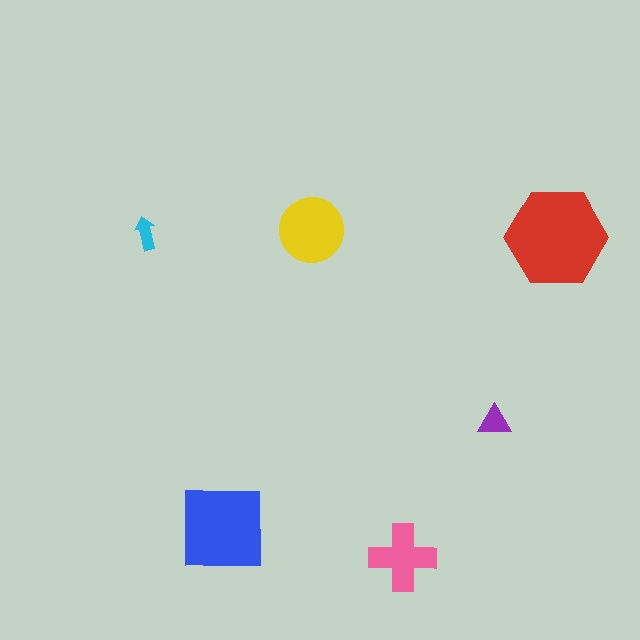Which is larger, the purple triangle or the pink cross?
The pink cross.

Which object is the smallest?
The cyan arrow.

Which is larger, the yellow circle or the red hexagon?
The red hexagon.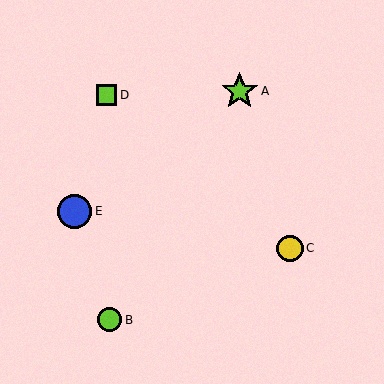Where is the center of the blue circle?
The center of the blue circle is at (75, 212).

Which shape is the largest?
The lime star (labeled A) is the largest.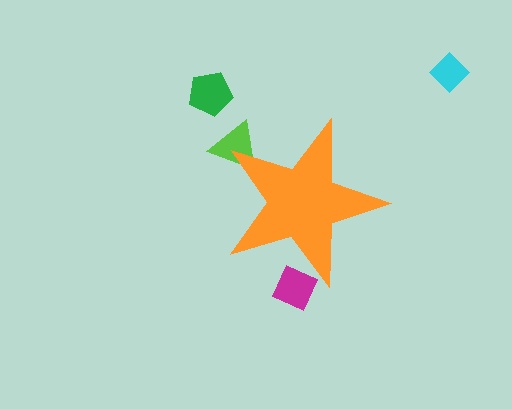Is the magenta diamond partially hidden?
Yes, the magenta diamond is partially hidden behind the orange star.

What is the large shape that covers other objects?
An orange star.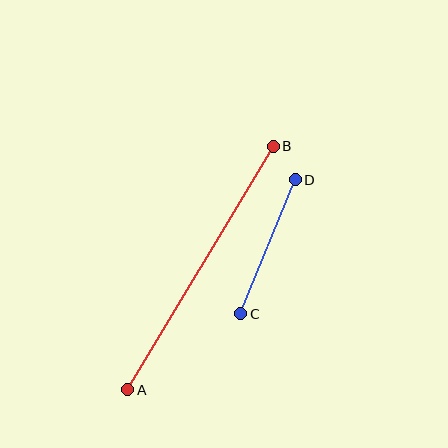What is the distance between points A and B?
The distance is approximately 284 pixels.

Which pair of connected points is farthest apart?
Points A and B are farthest apart.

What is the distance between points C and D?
The distance is approximately 145 pixels.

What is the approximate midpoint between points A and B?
The midpoint is at approximately (200, 268) pixels.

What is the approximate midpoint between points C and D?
The midpoint is at approximately (268, 247) pixels.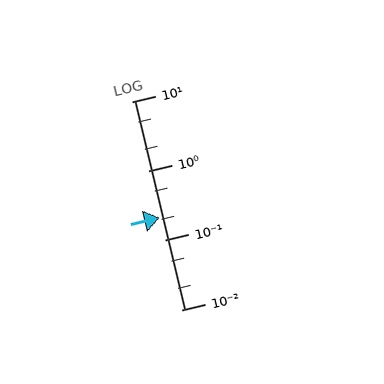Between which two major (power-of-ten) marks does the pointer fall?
The pointer is between 0.1 and 1.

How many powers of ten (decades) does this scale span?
The scale spans 3 decades, from 0.01 to 10.